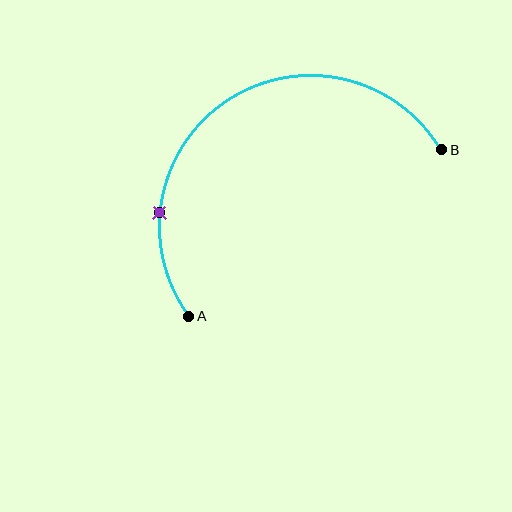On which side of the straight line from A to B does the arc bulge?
The arc bulges above the straight line connecting A and B.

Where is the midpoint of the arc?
The arc midpoint is the point on the curve farthest from the straight line joining A and B. It sits above that line.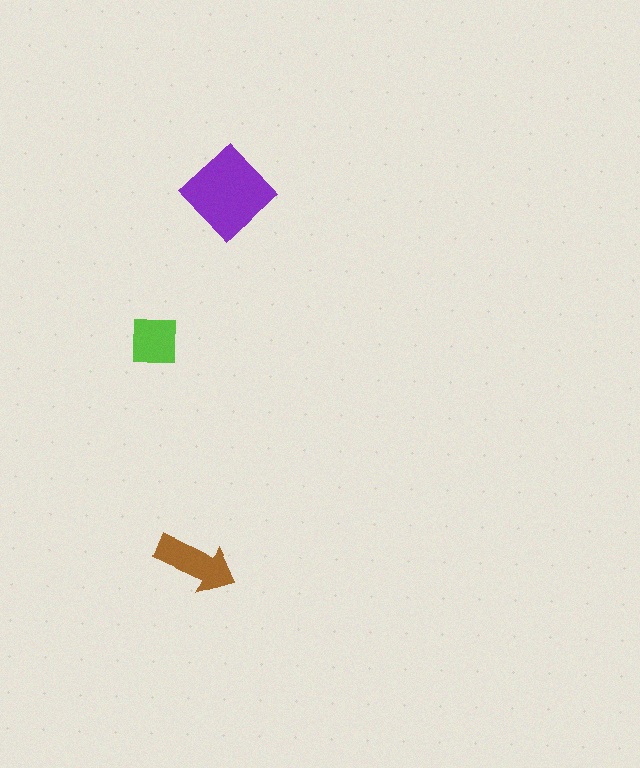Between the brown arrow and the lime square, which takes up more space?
The brown arrow.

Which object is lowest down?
The brown arrow is bottommost.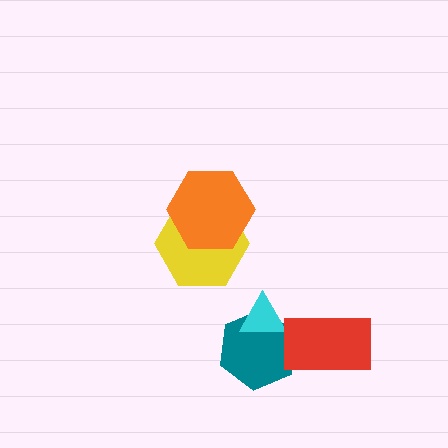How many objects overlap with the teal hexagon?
2 objects overlap with the teal hexagon.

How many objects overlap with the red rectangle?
1 object overlaps with the red rectangle.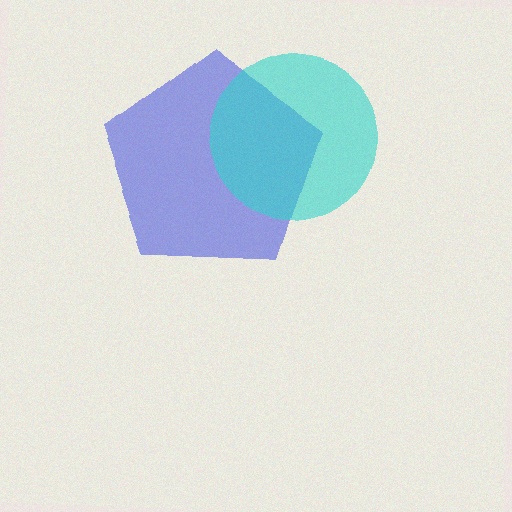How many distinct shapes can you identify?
There are 2 distinct shapes: a blue pentagon, a cyan circle.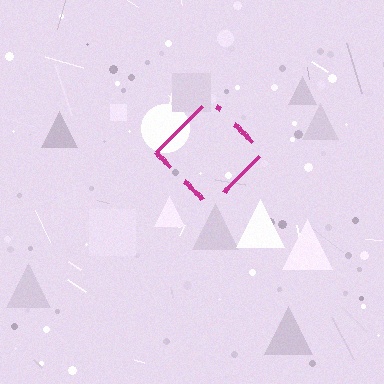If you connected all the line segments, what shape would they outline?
They would outline a diamond.